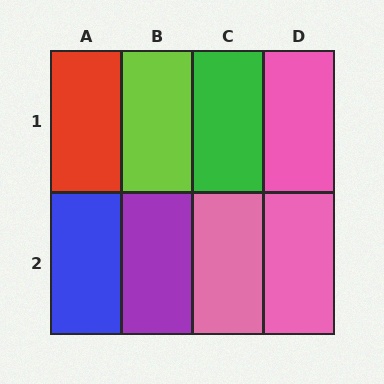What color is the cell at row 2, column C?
Pink.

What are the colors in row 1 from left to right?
Red, lime, green, pink.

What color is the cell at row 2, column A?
Blue.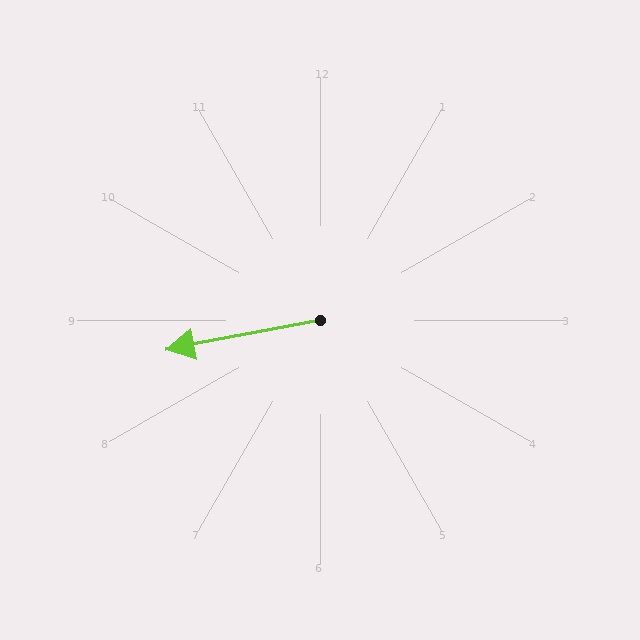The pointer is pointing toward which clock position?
Roughly 9 o'clock.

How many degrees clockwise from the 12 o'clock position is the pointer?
Approximately 259 degrees.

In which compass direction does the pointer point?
West.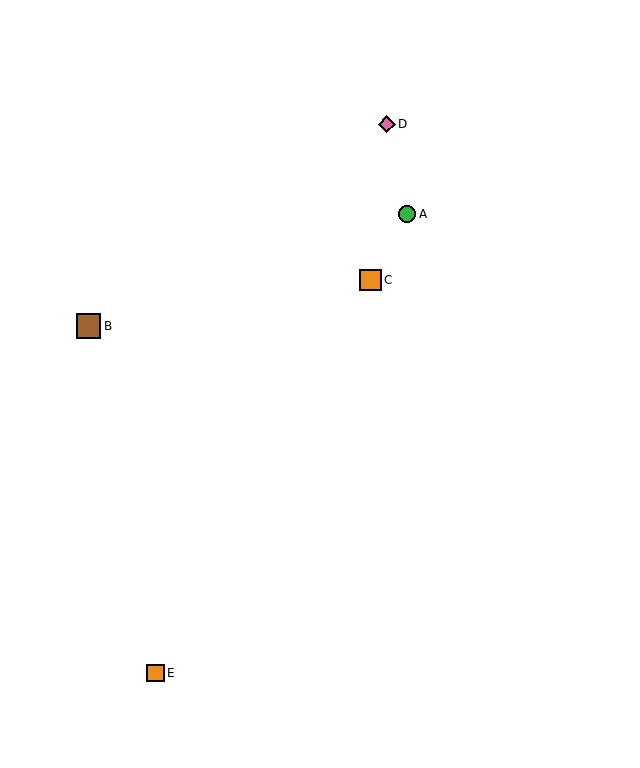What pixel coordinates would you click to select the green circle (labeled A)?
Click at (407, 214) to select the green circle A.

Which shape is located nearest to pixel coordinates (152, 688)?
The orange square (labeled E) at (156, 673) is nearest to that location.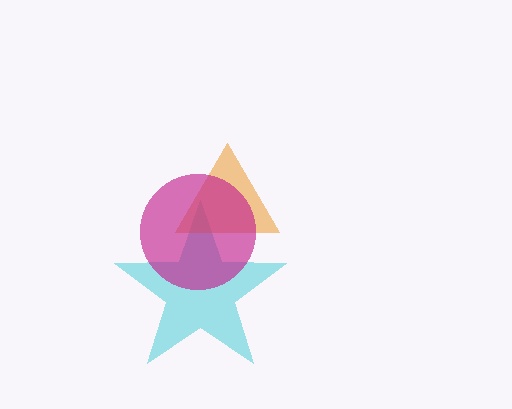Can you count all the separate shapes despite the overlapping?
Yes, there are 3 separate shapes.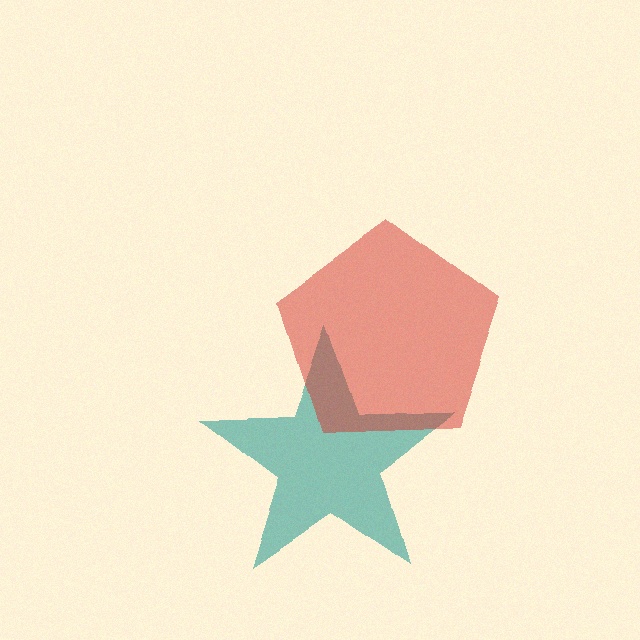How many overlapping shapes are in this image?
There are 2 overlapping shapes in the image.